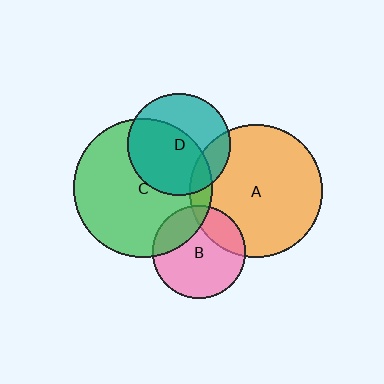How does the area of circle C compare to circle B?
Approximately 2.2 times.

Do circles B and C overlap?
Yes.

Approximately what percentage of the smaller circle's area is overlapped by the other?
Approximately 25%.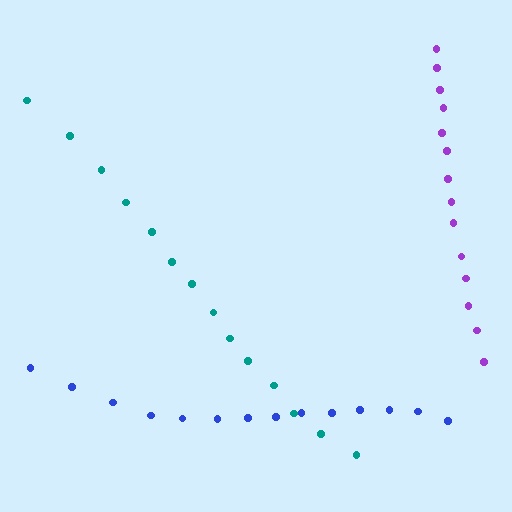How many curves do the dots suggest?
There are 3 distinct paths.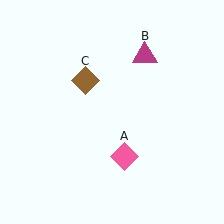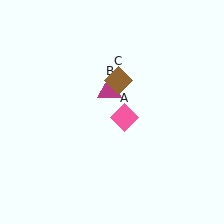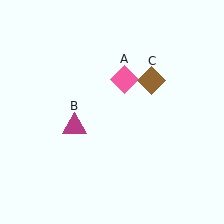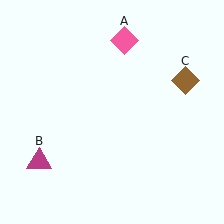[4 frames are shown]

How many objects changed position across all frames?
3 objects changed position: pink diamond (object A), magenta triangle (object B), brown diamond (object C).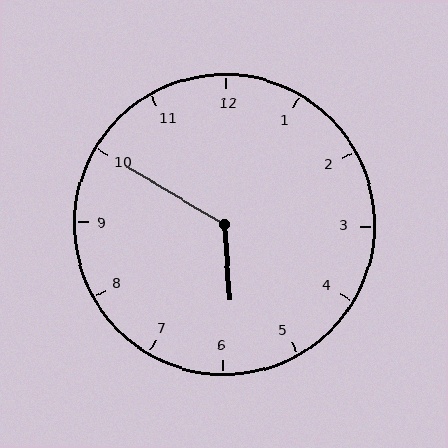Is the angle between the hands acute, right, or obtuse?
It is obtuse.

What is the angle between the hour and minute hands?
Approximately 125 degrees.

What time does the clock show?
5:50.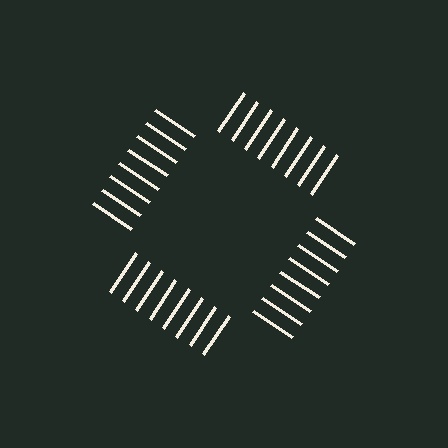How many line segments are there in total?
32 — 8 along each of the 4 edges.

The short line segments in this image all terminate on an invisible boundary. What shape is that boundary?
An illusory square — the line segments terminate on its edges but no continuous stroke is drawn.